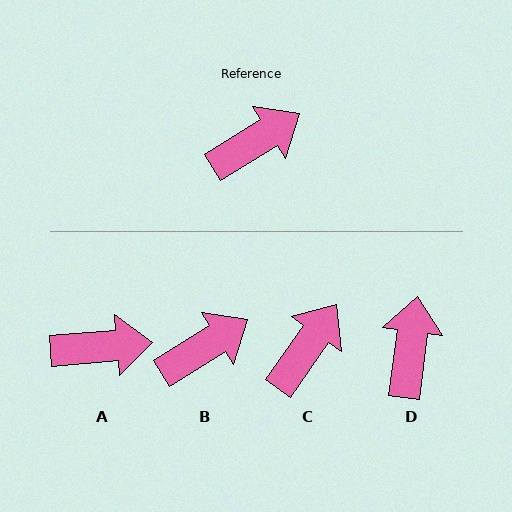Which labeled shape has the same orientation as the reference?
B.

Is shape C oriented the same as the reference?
No, it is off by about 23 degrees.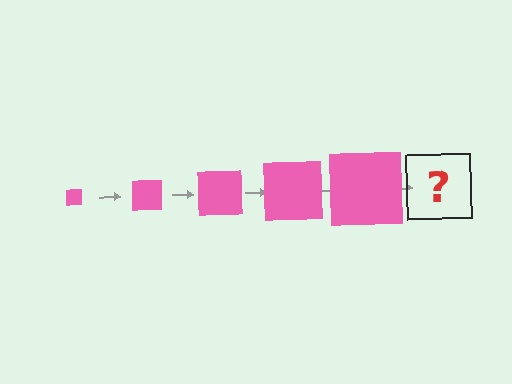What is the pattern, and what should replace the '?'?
The pattern is that the square gets progressively larger each step. The '?' should be a pink square, larger than the previous one.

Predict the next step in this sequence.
The next step is a pink square, larger than the previous one.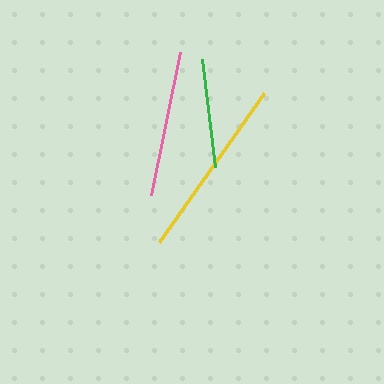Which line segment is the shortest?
The green line is the shortest at approximately 109 pixels.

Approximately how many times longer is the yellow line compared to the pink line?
The yellow line is approximately 1.2 times the length of the pink line.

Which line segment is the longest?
The yellow line is the longest at approximately 183 pixels.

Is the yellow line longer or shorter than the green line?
The yellow line is longer than the green line.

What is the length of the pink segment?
The pink segment is approximately 146 pixels long.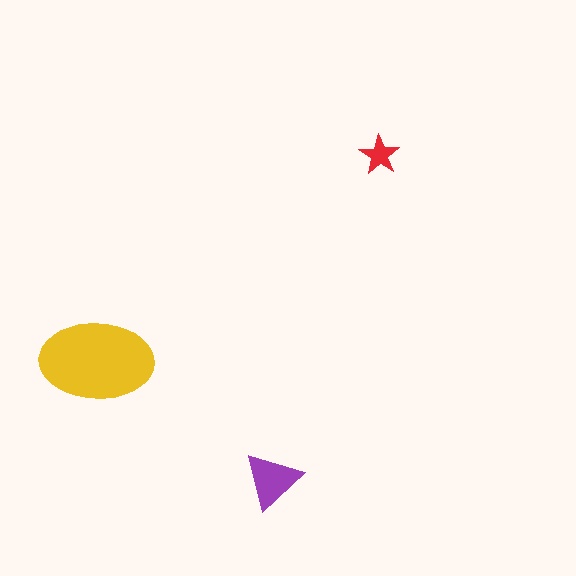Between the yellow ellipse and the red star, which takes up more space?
The yellow ellipse.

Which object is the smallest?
The red star.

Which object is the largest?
The yellow ellipse.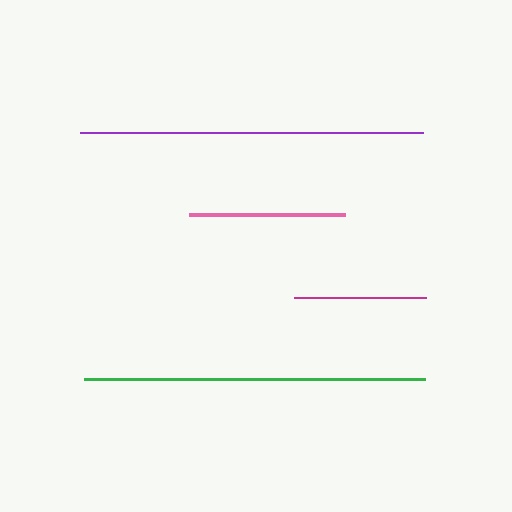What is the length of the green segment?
The green segment is approximately 341 pixels long.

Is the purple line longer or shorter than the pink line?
The purple line is longer than the pink line.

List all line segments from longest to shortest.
From longest to shortest: purple, green, pink, magenta.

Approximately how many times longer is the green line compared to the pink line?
The green line is approximately 2.2 times the length of the pink line.